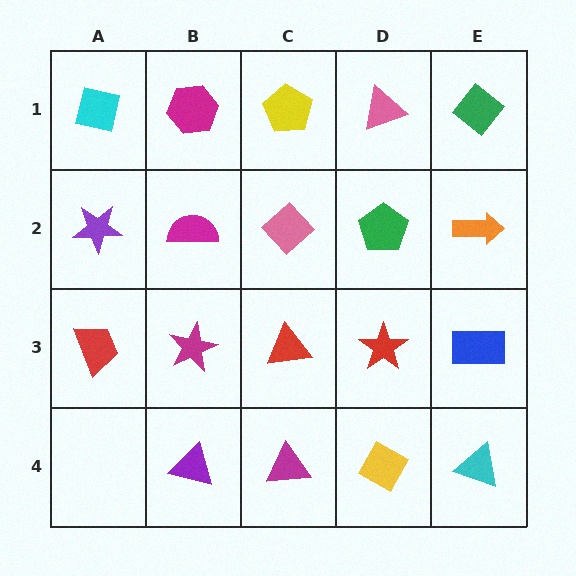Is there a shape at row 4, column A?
No, that cell is empty.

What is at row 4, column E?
A cyan triangle.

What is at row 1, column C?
A yellow pentagon.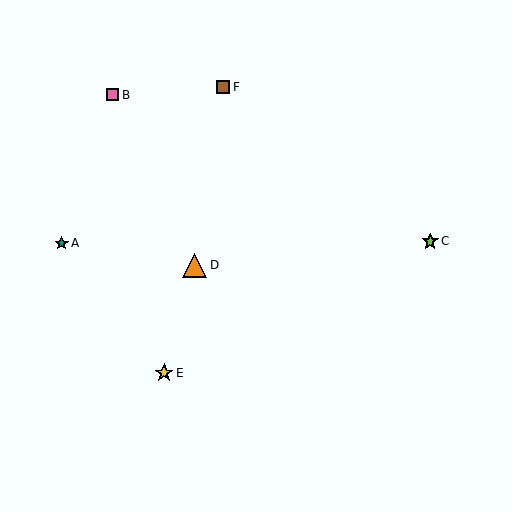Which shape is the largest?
The orange triangle (labeled D) is the largest.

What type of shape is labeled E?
Shape E is a yellow star.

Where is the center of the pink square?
The center of the pink square is at (112, 95).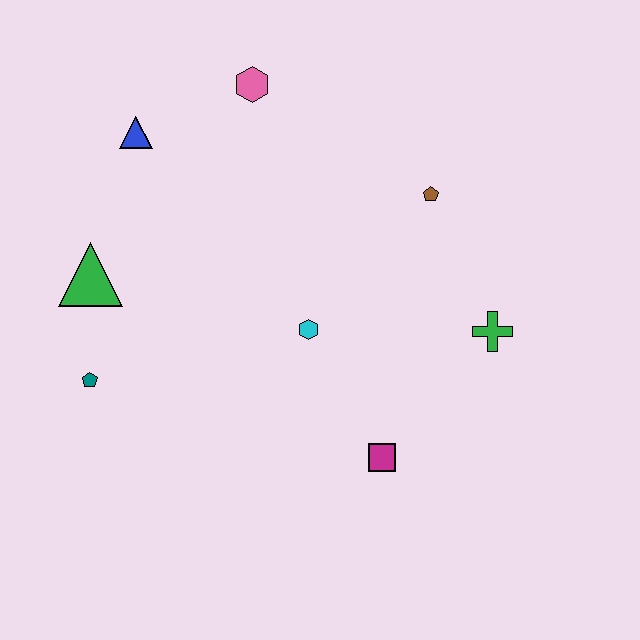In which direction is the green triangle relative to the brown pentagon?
The green triangle is to the left of the brown pentagon.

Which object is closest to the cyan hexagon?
The magenta square is closest to the cyan hexagon.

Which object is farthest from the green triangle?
The green cross is farthest from the green triangle.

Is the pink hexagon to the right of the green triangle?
Yes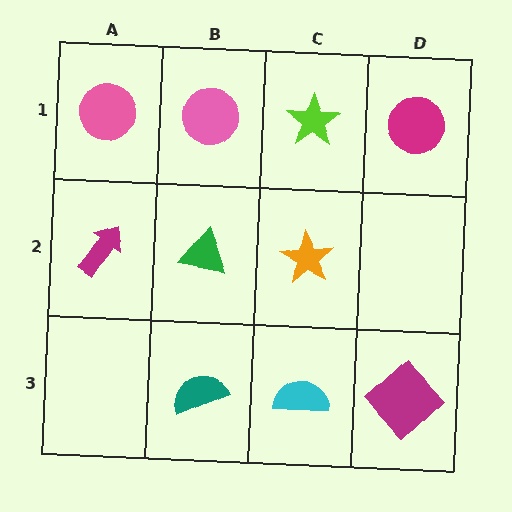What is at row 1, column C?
A lime star.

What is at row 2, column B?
A green triangle.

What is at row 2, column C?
An orange star.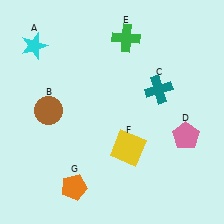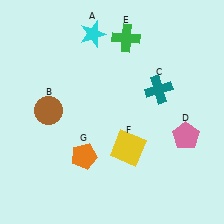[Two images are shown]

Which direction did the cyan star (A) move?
The cyan star (A) moved right.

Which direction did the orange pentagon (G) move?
The orange pentagon (G) moved up.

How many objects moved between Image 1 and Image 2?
2 objects moved between the two images.